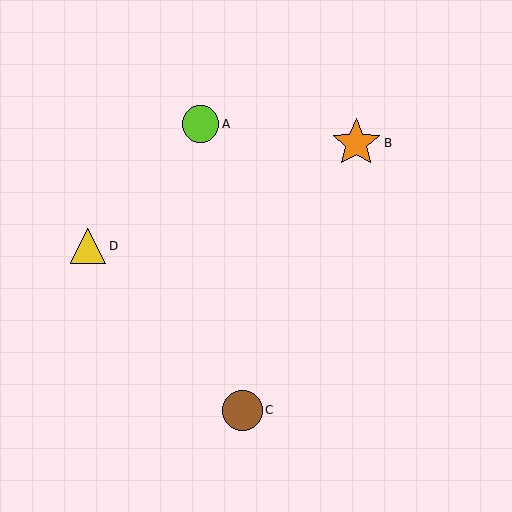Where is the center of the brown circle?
The center of the brown circle is at (242, 410).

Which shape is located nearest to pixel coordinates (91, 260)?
The yellow triangle (labeled D) at (88, 246) is nearest to that location.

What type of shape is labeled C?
Shape C is a brown circle.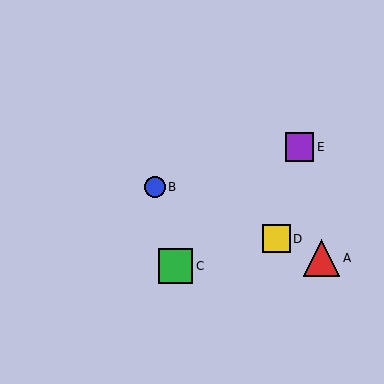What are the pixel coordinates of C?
Object C is at (175, 266).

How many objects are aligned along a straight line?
3 objects (A, B, D) are aligned along a straight line.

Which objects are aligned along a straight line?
Objects A, B, D are aligned along a straight line.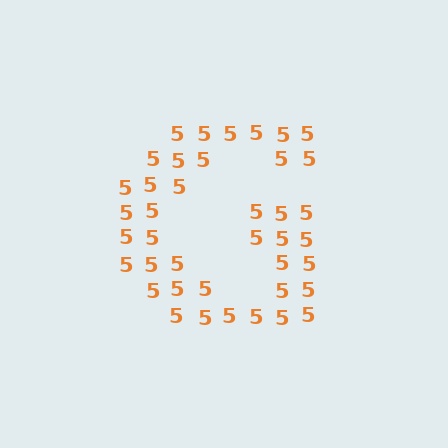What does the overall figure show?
The overall figure shows the letter G.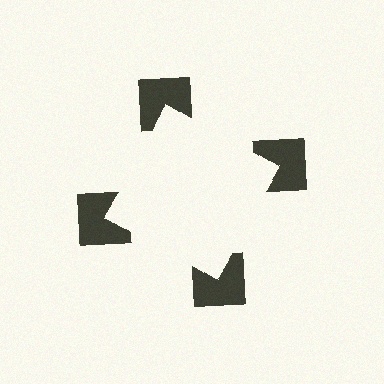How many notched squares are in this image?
There are 4 — one at each vertex of the illusory square.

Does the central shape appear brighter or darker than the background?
It typically appears slightly brighter than the background, even though no actual brightness change is drawn.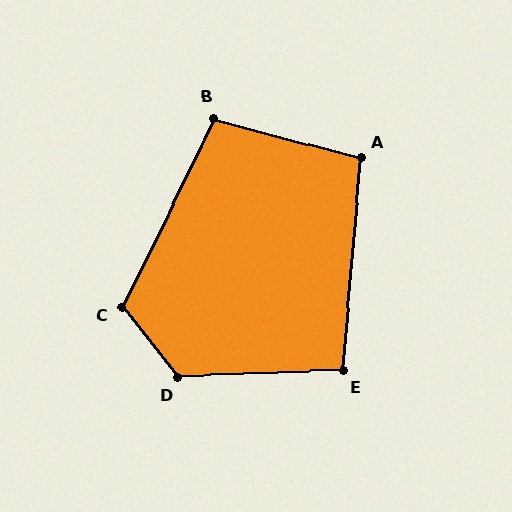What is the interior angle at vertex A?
Approximately 100 degrees (obtuse).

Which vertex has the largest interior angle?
D, at approximately 127 degrees.